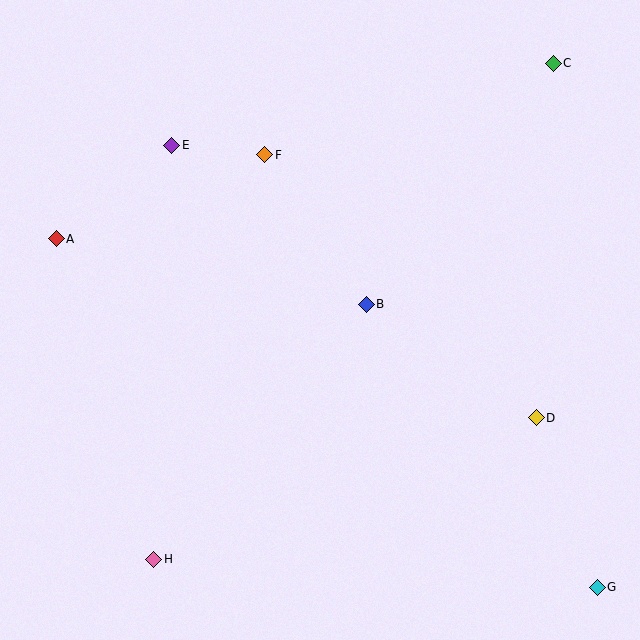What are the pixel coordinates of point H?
Point H is at (154, 559).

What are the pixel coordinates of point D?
Point D is at (536, 418).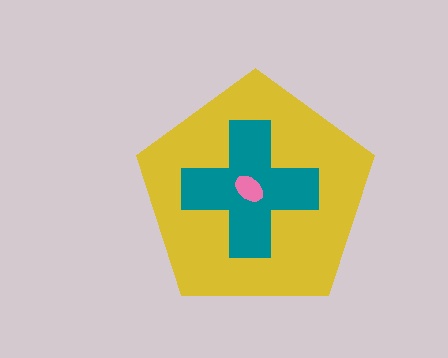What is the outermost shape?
The yellow pentagon.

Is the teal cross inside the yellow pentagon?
Yes.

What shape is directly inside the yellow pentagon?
The teal cross.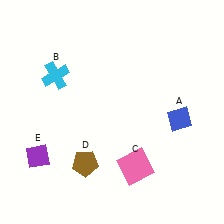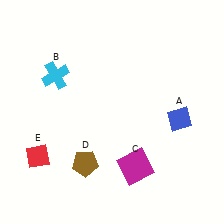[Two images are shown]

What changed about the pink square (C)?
In Image 1, C is pink. In Image 2, it changed to magenta.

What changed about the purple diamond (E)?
In Image 1, E is purple. In Image 2, it changed to red.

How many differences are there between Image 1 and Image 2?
There are 2 differences between the two images.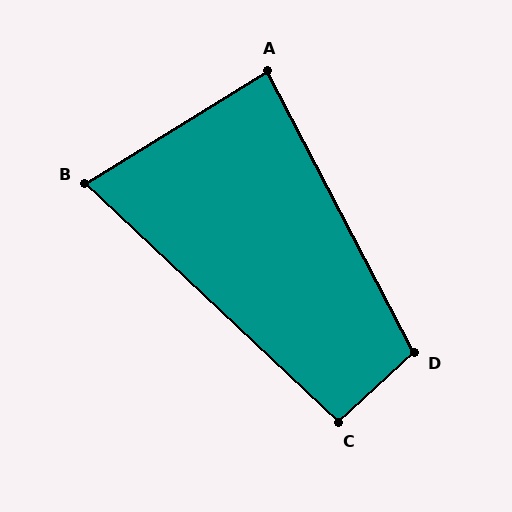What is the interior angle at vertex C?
Approximately 94 degrees (approximately right).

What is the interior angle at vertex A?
Approximately 86 degrees (approximately right).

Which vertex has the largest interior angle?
D, at approximately 105 degrees.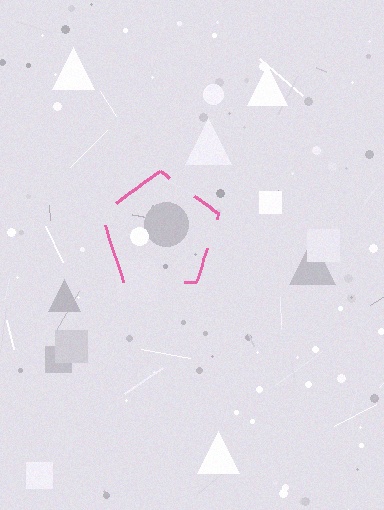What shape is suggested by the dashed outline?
The dashed outline suggests a pentagon.